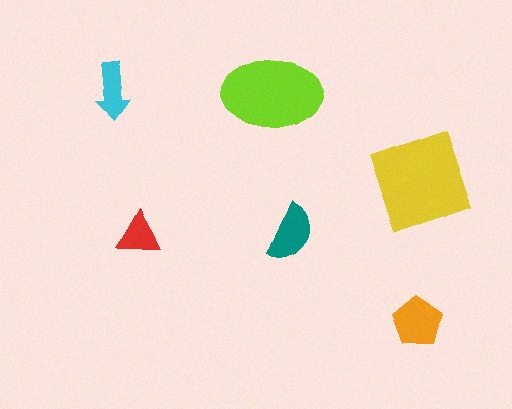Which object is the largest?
The yellow diamond.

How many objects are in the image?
There are 6 objects in the image.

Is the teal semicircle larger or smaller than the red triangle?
Larger.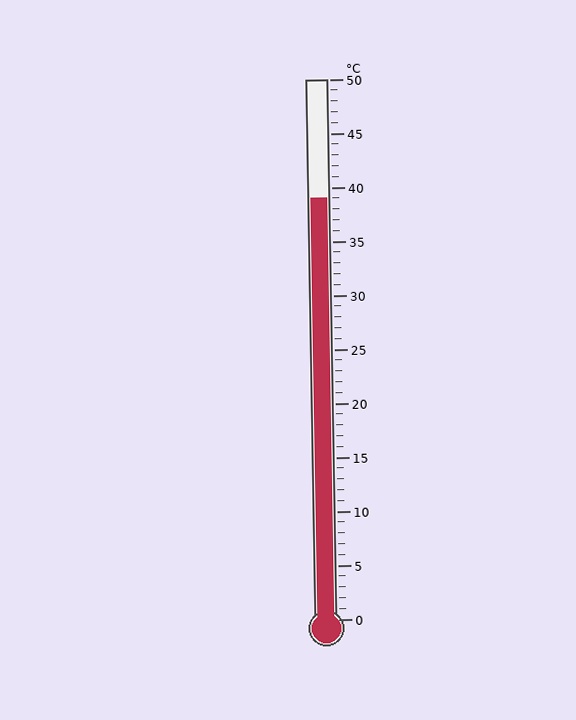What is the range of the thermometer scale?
The thermometer scale ranges from 0°C to 50°C.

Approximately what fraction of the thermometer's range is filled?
The thermometer is filled to approximately 80% of its range.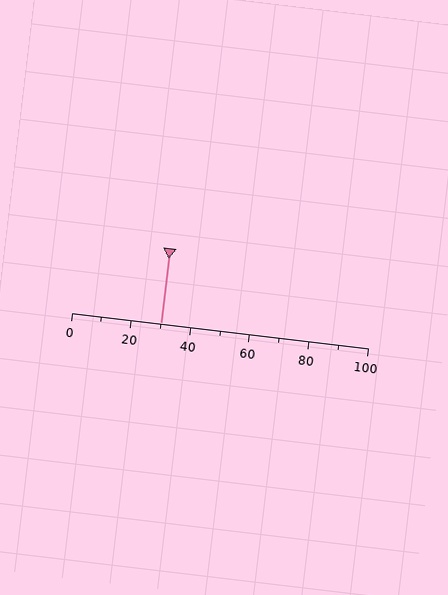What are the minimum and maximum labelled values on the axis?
The axis runs from 0 to 100.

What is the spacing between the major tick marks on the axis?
The major ticks are spaced 20 apart.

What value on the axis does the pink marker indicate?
The marker indicates approximately 30.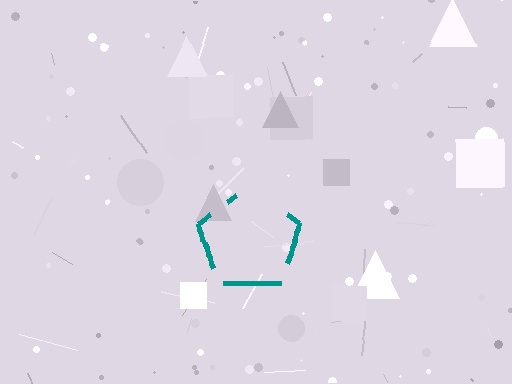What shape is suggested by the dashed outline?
The dashed outline suggests a pentagon.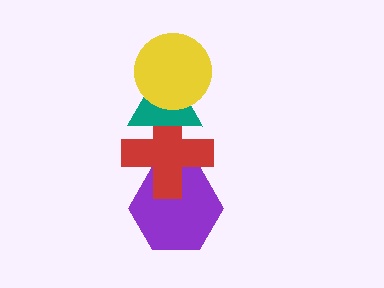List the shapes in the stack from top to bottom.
From top to bottom: the yellow circle, the teal triangle, the red cross, the purple hexagon.